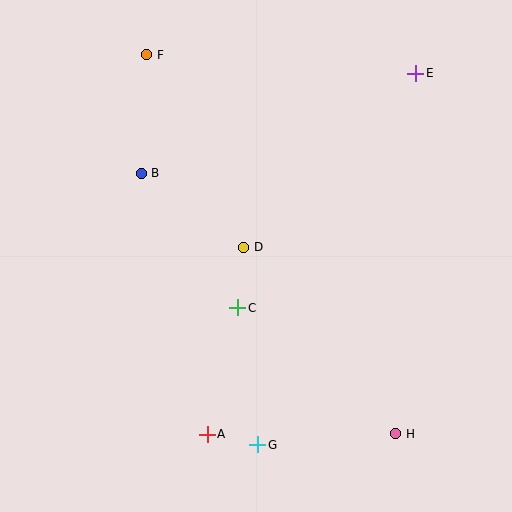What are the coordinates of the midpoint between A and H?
The midpoint between A and H is at (301, 434).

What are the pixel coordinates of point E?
Point E is at (416, 73).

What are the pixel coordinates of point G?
Point G is at (258, 445).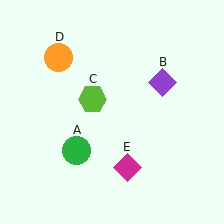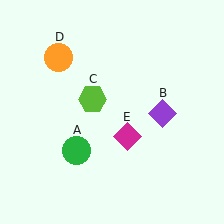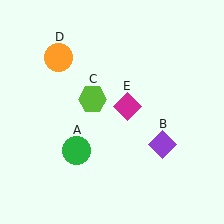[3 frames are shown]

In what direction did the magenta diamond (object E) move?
The magenta diamond (object E) moved up.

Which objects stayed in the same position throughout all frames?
Green circle (object A) and lime hexagon (object C) and orange circle (object D) remained stationary.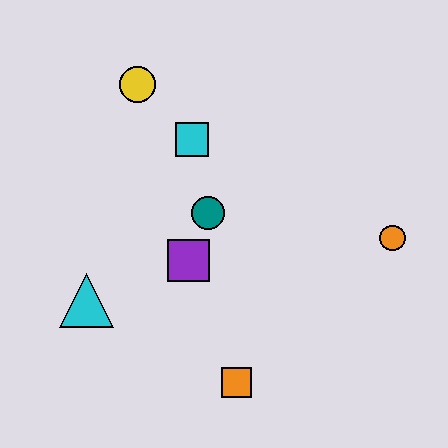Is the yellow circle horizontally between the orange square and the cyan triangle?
Yes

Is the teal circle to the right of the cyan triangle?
Yes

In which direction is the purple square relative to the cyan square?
The purple square is below the cyan square.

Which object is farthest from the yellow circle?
The orange square is farthest from the yellow circle.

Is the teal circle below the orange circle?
No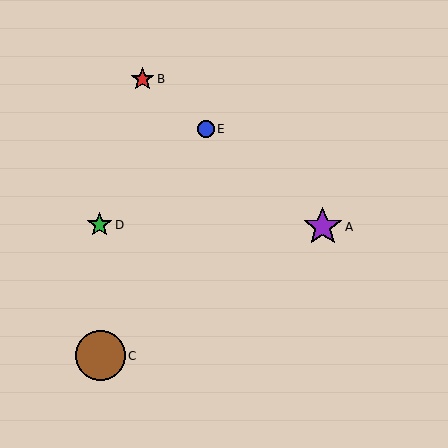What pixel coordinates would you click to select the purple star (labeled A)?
Click at (323, 227) to select the purple star A.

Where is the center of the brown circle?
The center of the brown circle is at (100, 356).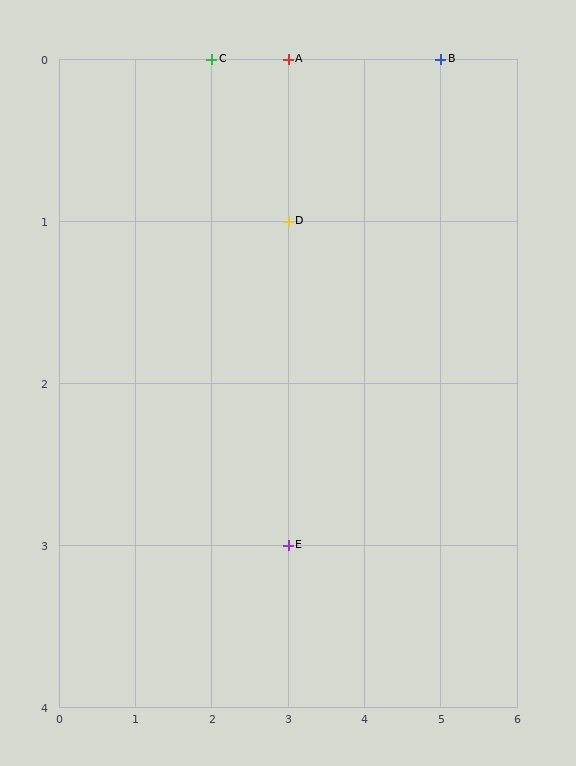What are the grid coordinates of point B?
Point B is at grid coordinates (5, 0).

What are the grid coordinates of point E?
Point E is at grid coordinates (3, 3).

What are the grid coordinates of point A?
Point A is at grid coordinates (3, 0).